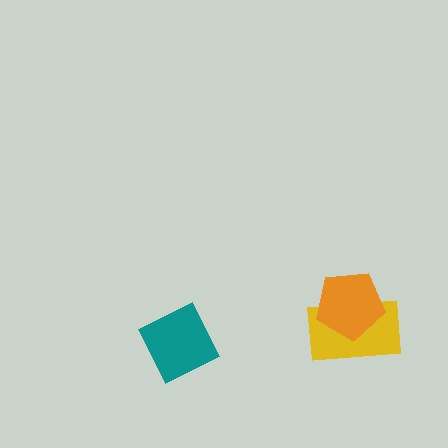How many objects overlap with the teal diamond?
0 objects overlap with the teal diamond.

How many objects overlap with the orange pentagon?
1 object overlaps with the orange pentagon.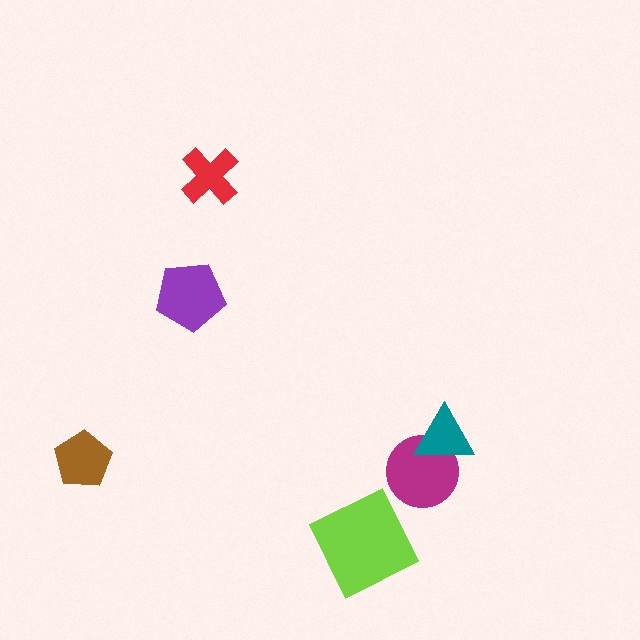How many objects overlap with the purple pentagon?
0 objects overlap with the purple pentagon.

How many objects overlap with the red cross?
0 objects overlap with the red cross.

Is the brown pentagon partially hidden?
No, no other shape covers it.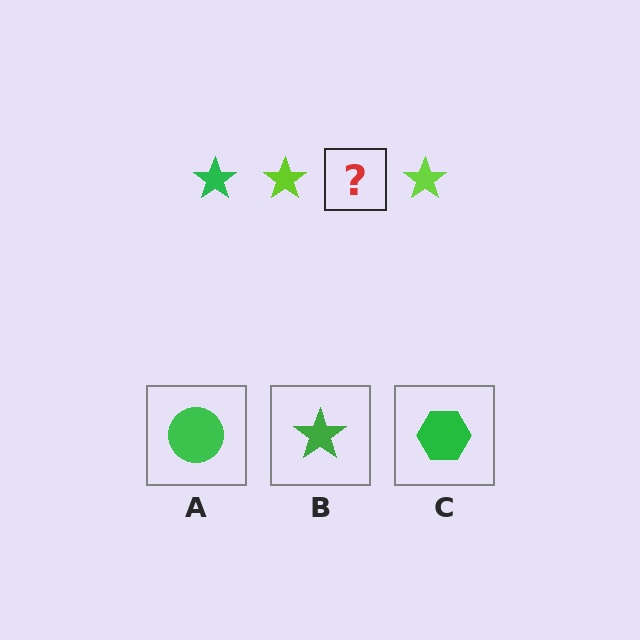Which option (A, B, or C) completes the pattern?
B.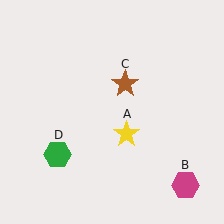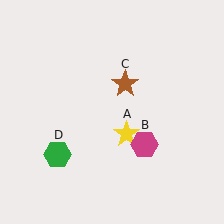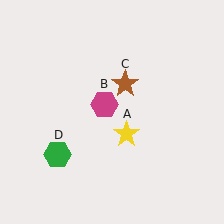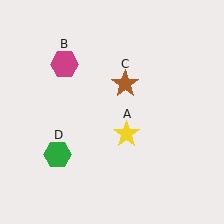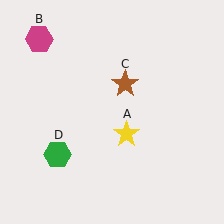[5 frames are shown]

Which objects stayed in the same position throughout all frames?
Yellow star (object A) and brown star (object C) and green hexagon (object D) remained stationary.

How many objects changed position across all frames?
1 object changed position: magenta hexagon (object B).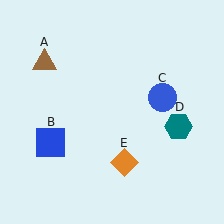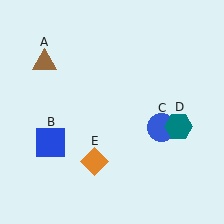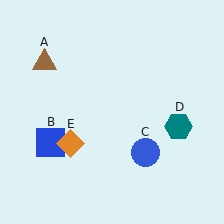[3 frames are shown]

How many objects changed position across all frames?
2 objects changed position: blue circle (object C), orange diamond (object E).